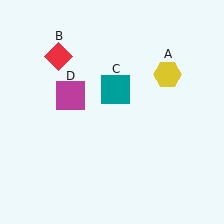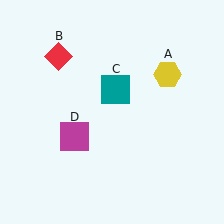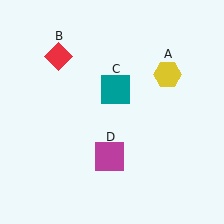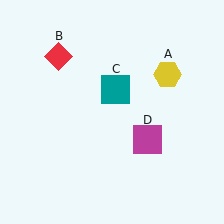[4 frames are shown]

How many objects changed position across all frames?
1 object changed position: magenta square (object D).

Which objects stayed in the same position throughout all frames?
Yellow hexagon (object A) and red diamond (object B) and teal square (object C) remained stationary.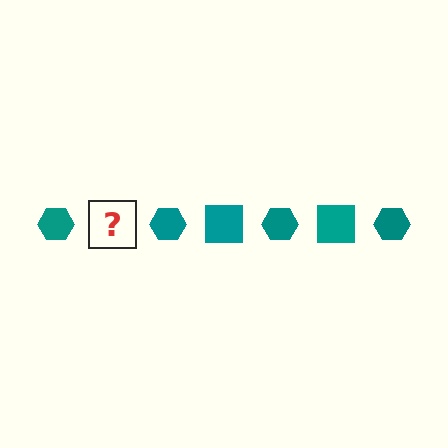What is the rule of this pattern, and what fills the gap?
The rule is that the pattern cycles through hexagon, square shapes in teal. The gap should be filled with a teal square.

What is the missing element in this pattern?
The missing element is a teal square.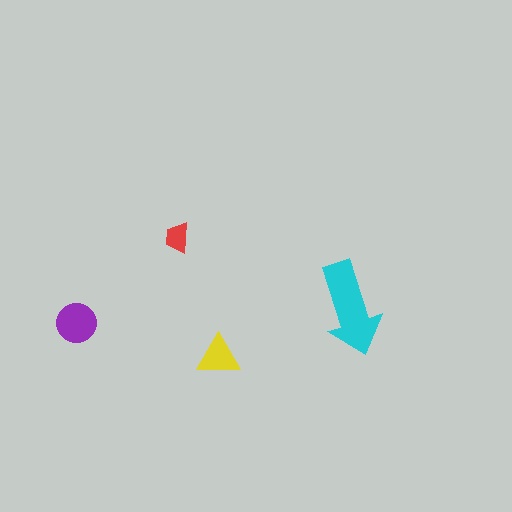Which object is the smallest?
The red trapezoid.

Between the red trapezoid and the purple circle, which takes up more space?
The purple circle.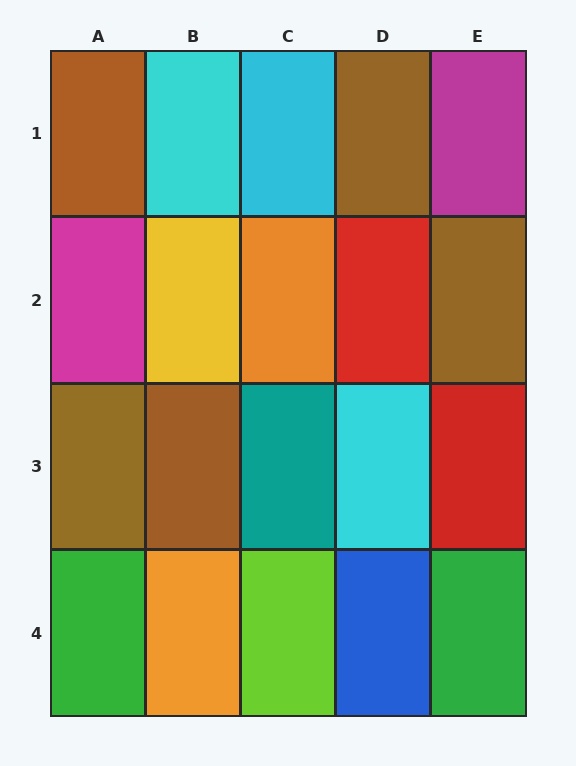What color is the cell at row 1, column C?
Cyan.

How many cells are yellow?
1 cell is yellow.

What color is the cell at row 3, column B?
Brown.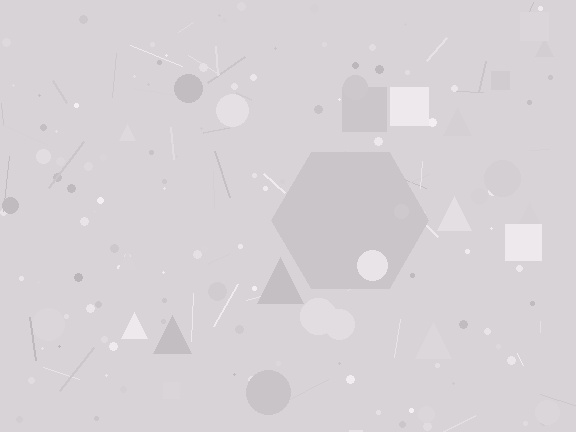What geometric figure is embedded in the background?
A hexagon is embedded in the background.